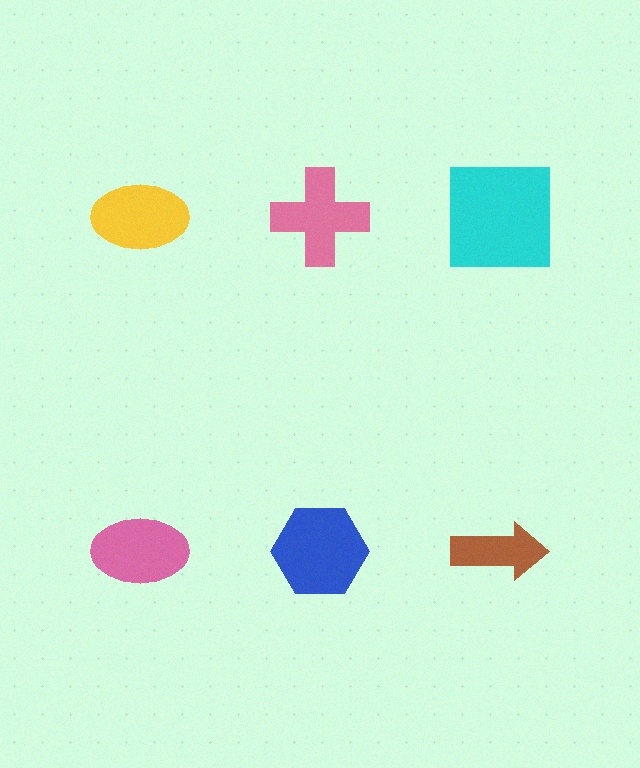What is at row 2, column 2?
A blue hexagon.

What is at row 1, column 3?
A cyan square.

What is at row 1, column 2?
A pink cross.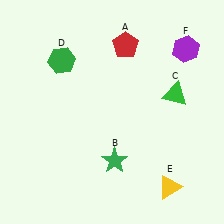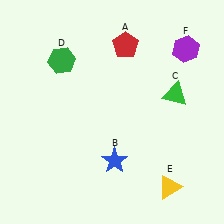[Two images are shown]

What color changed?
The star (B) changed from green in Image 1 to blue in Image 2.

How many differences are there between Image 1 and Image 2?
There is 1 difference between the two images.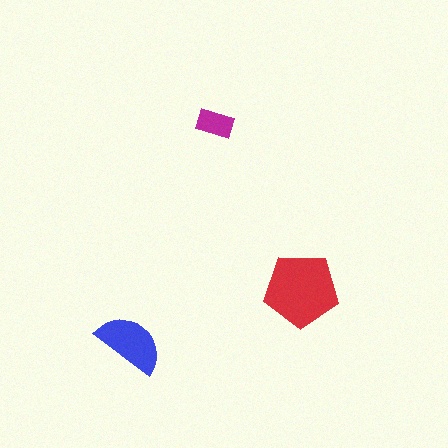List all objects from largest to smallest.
The red pentagon, the blue semicircle, the magenta rectangle.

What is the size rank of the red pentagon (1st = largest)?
1st.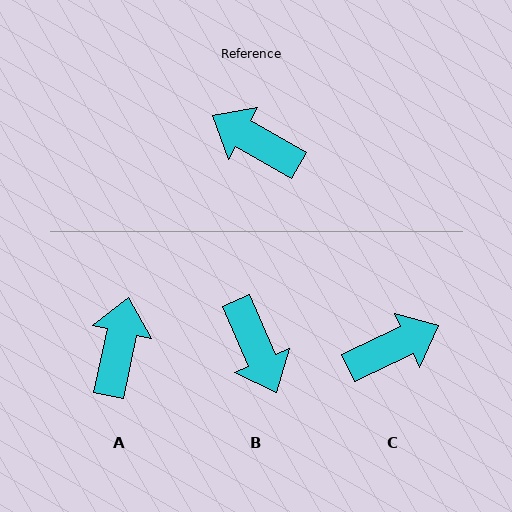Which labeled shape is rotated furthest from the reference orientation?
B, about 144 degrees away.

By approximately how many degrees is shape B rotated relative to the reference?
Approximately 144 degrees counter-clockwise.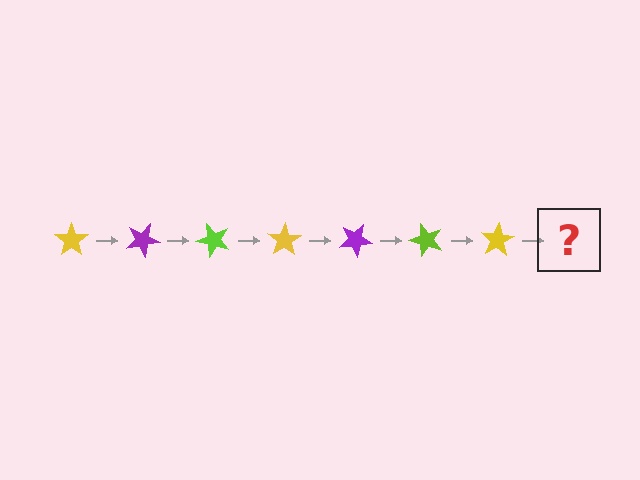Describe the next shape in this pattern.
It should be a purple star, rotated 175 degrees from the start.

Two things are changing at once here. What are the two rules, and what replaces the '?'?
The two rules are that it rotates 25 degrees each step and the color cycles through yellow, purple, and lime. The '?' should be a purple star, rotated 175 degrees from the start.